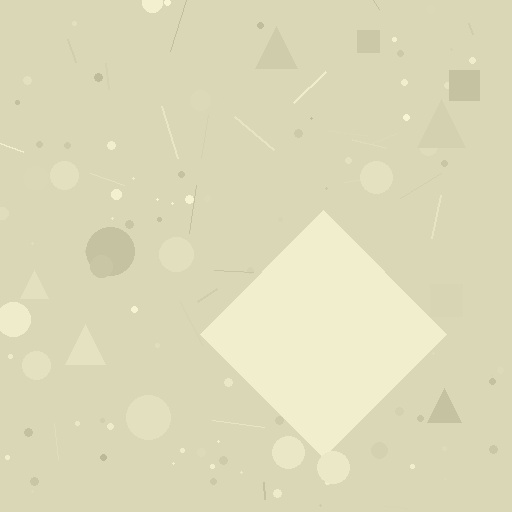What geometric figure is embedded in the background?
A diamond is embedded in the background.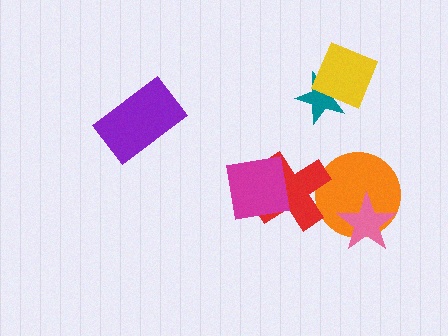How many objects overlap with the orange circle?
2 objects overlap with the orange circle.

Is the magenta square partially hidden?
No, no other shape covers it.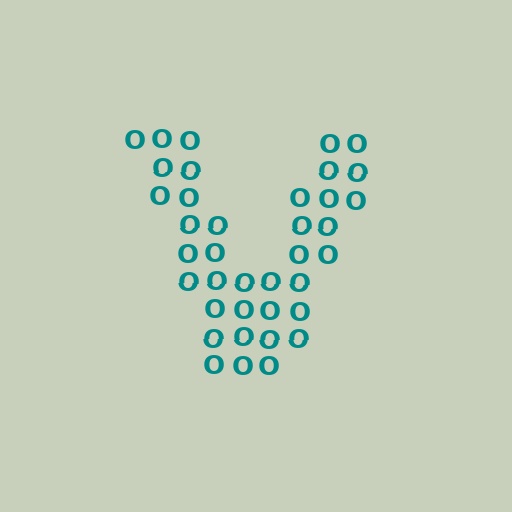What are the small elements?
The small elements are letter O's.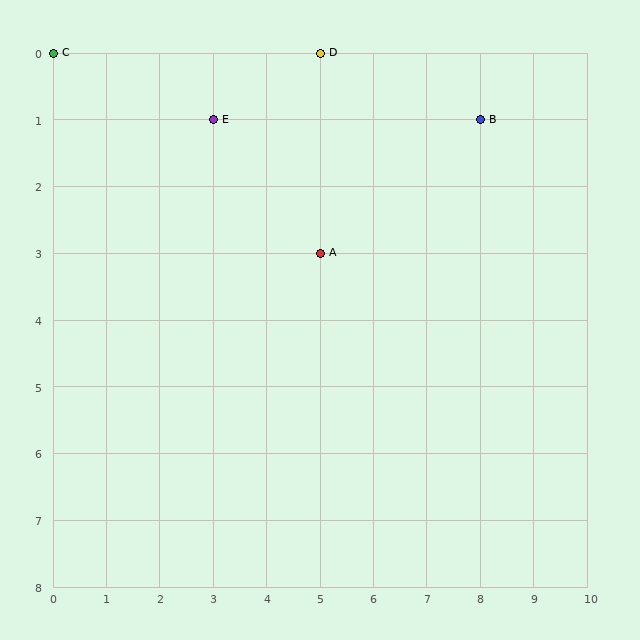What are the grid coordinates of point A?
Point A is at grid coordinates (5, 3).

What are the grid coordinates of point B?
Point B is at grid coordinates (8, 1).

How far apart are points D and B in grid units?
Points D and B are 3 columns and 1 row apart (about 3.2 grid units diagonally).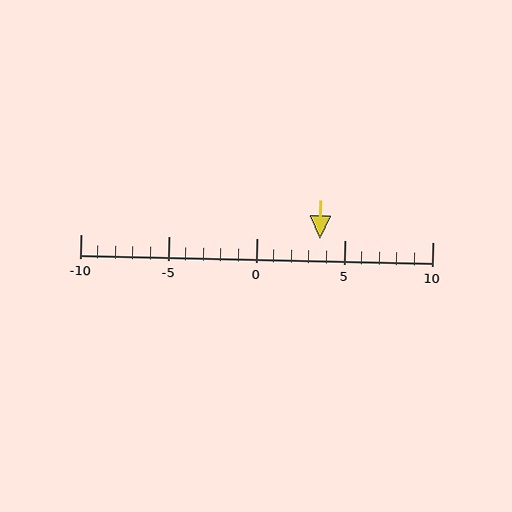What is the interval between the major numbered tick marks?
The major tick marks are spaced 5 units apart.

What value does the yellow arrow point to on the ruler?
The yellow arrow points to approximately 4.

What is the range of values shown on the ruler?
The ruler shows values from -10 to 10.